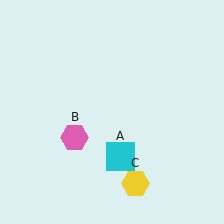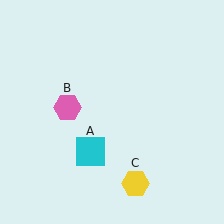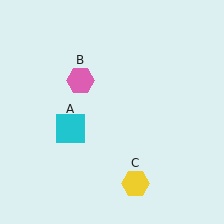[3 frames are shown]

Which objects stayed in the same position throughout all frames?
Yellow hexagon (object C) remained stationary.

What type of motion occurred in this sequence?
The cyan square (object A), pink hexagon (object B) rotated clockwise around the center of the scene.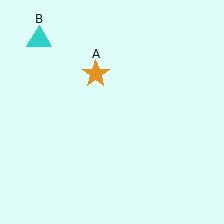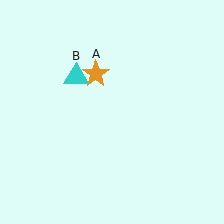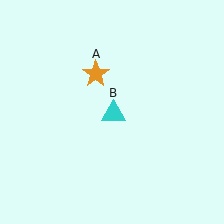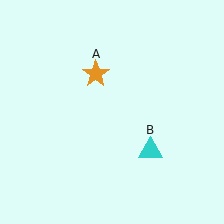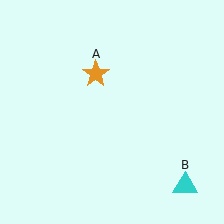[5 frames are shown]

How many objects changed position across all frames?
1 object changed position: cyan triangle (object B).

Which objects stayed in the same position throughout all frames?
Orange star (object A) remained stationary.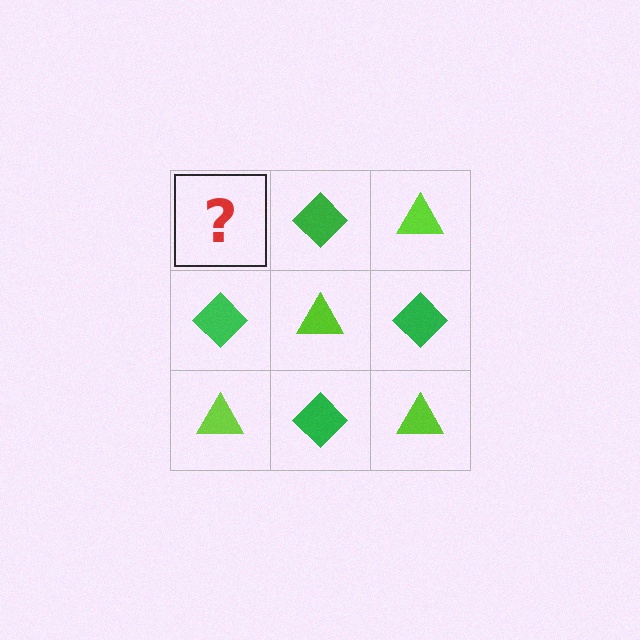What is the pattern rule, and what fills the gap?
The rule is that it alternates lime triangle and green diamond in a checkerboard pattern. The gap should be filled with a lime triangle.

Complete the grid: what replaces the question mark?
The question mark should be replaced with a lime triangle.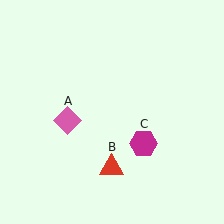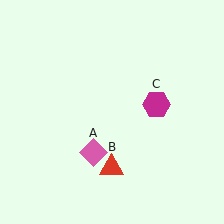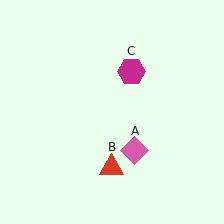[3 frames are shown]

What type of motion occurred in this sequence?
The pink diamond (object A), magenta hexagon (object C) rotated counterclockwise around the center of the scene.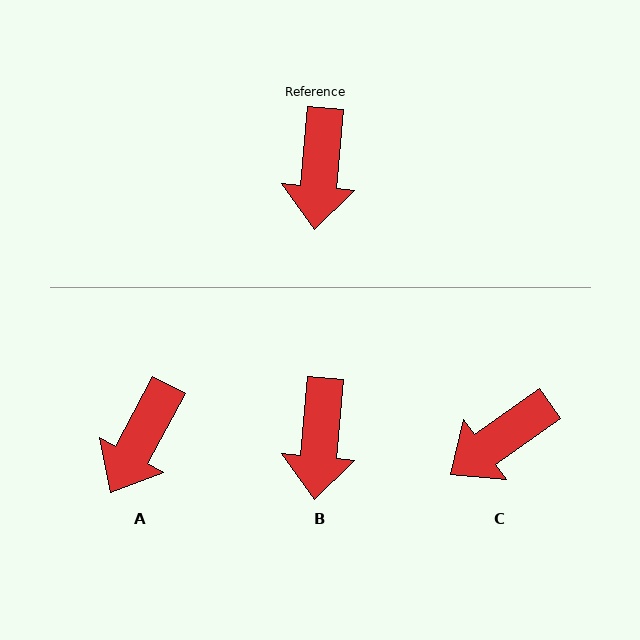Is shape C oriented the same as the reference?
No, it is off by about 50 degrees.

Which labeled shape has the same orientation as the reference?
B.